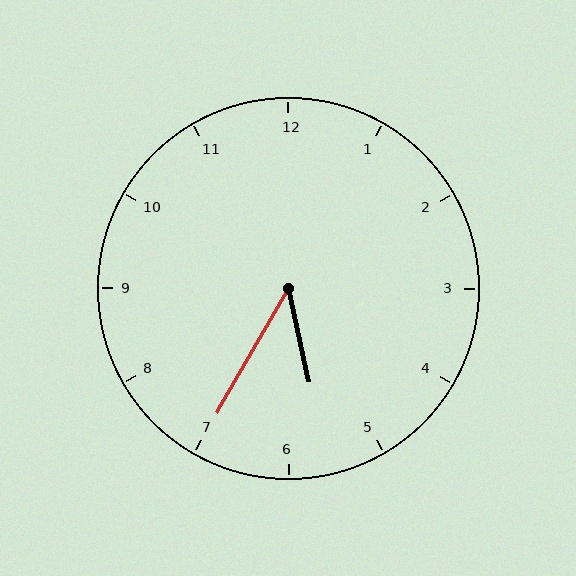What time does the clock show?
5:35.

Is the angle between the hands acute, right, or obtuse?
It is acute.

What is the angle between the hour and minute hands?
Approximately 42 degrees.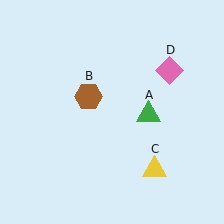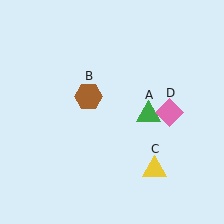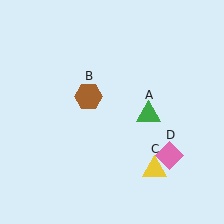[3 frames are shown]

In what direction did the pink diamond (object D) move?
The pink diamond (object D) moved down.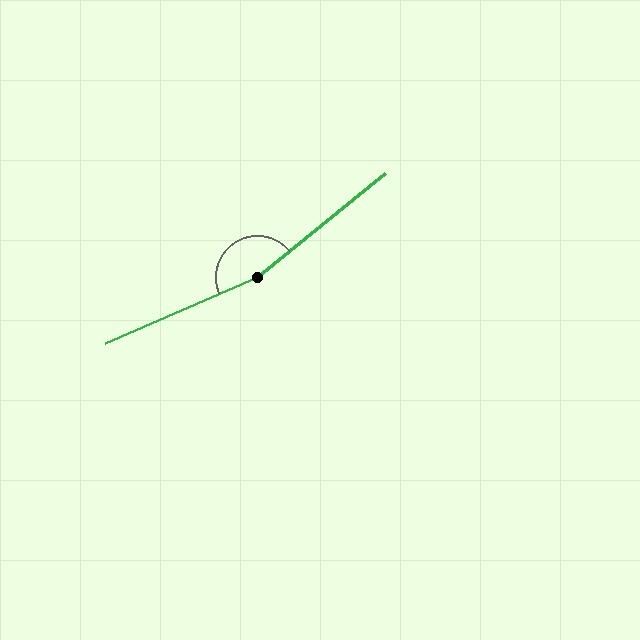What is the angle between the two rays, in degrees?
Approximately 165 degrees.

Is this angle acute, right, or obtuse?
It is obtuse.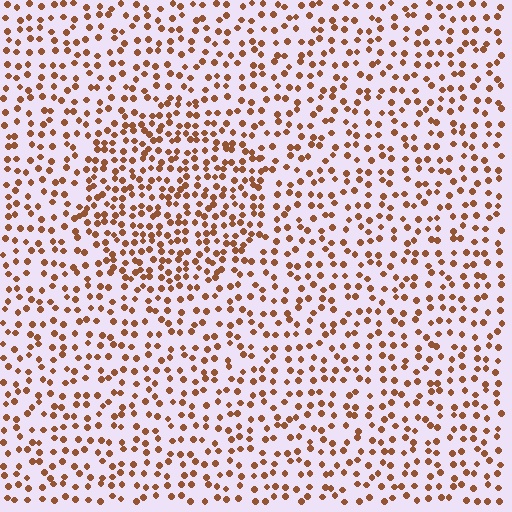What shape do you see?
I see a circle.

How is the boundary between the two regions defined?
The boundary is defined by a change in element density (approximately 1.6x ratio). All elements are the same color, size, and shape.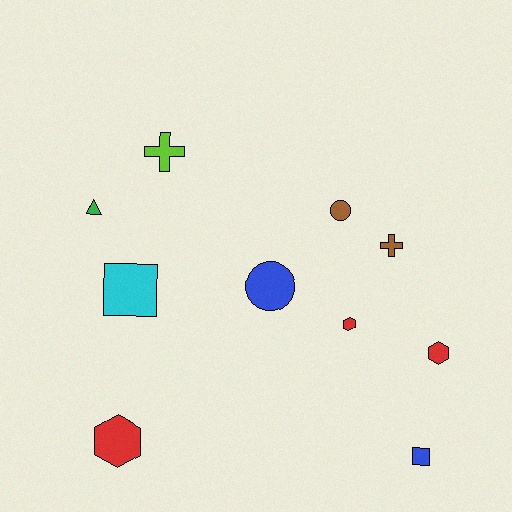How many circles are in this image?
There are 2 circles.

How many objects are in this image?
There are 10 objects.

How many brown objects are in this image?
There are 2 brown objects.